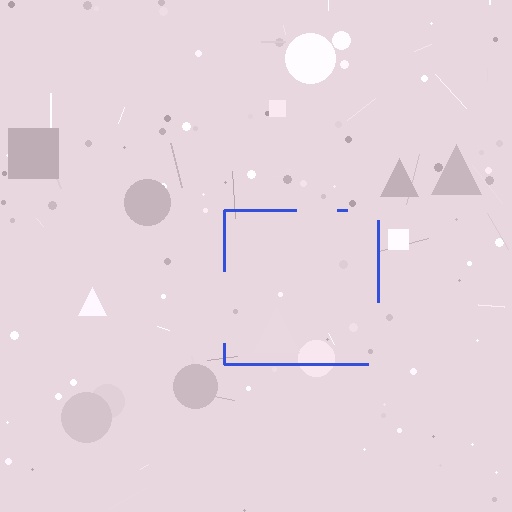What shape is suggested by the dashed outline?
The dashed outline suggests a square.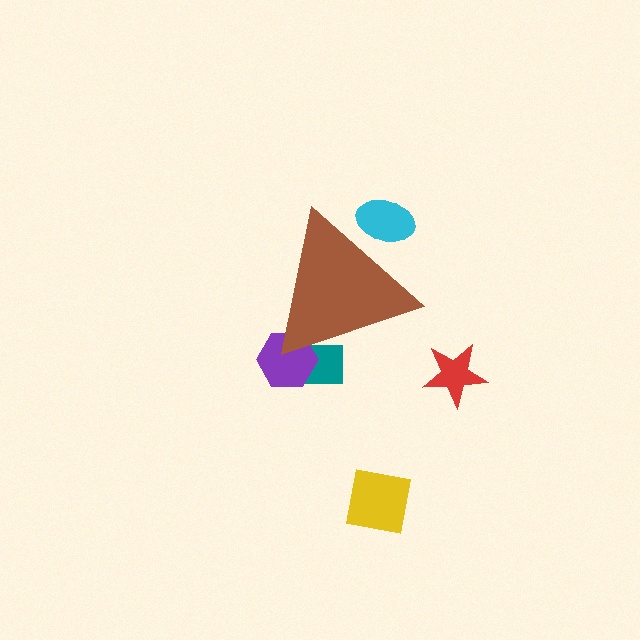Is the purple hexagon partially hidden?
Yes, the purple hexagon is partially hidden behind the brown triangle.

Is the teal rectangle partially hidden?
Yes, the teal rectangle is partially hidden behind the brown triangle.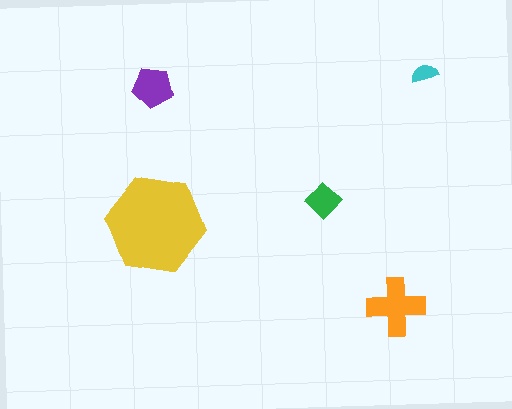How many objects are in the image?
There are 5 objects in the image.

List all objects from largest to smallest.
The yellow hexagon, the orange cross, the purple pentagon, the green diamond, the cyan semicircle.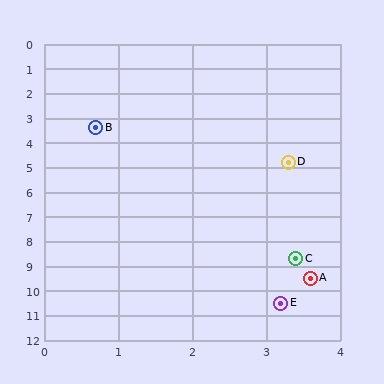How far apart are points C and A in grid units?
Points C and A are about 0.8 grid units apart.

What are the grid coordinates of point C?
Point C is at approximately (3.4, 8.7).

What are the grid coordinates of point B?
Point B is at approximately (0.7, 3.4).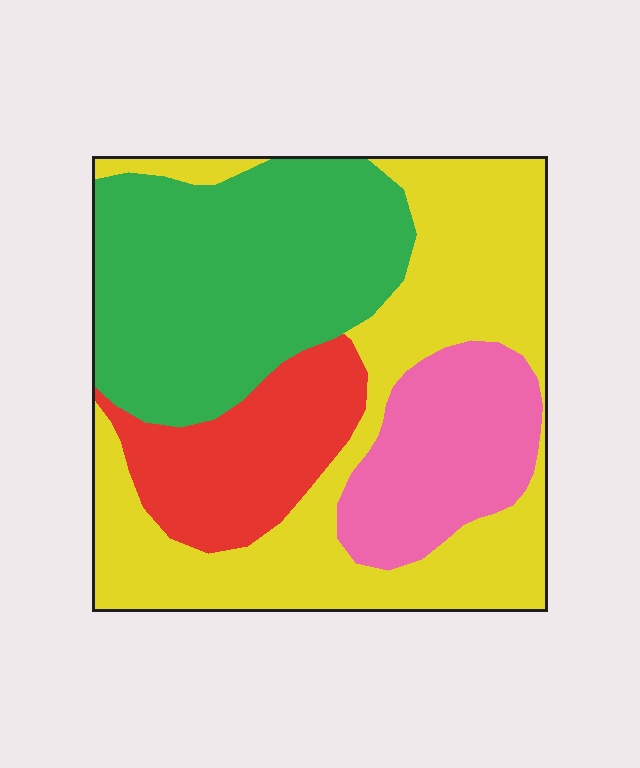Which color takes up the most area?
Yellow, at roughly 40%.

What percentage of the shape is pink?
Pink takes up less than a quarter of the shape.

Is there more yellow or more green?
Yellow.